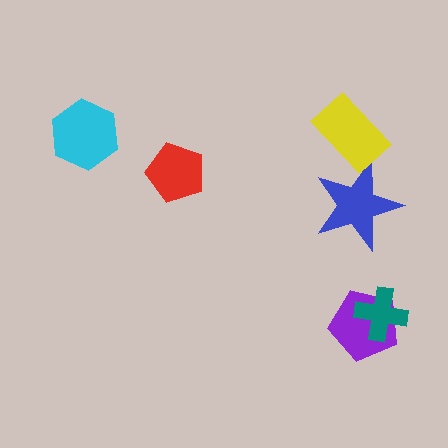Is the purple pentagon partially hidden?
Yes, it is partially covered by another shape.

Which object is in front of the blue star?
The yellow rectangle is in front of the blue star.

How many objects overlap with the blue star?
1 object overlaps with the blue star.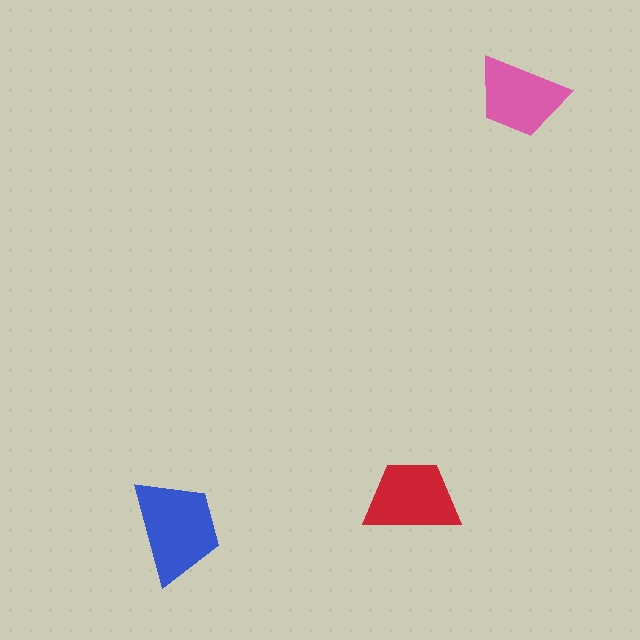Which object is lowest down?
The blue trapezoid is bottommost.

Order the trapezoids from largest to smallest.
the blue one, the red one, the pink one.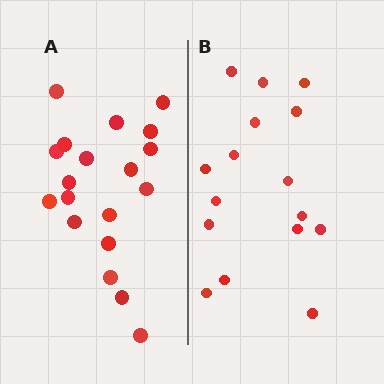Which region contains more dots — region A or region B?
Region A (the left region) has more dots.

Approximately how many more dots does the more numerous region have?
Region A has just a few more — roughly 2 or 3 more dots than region B.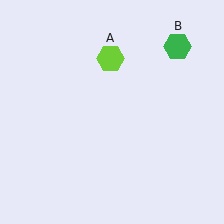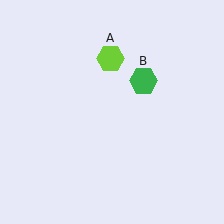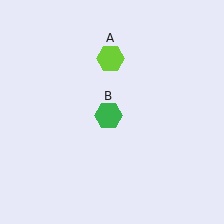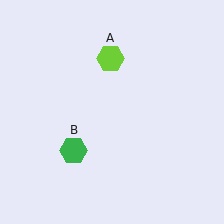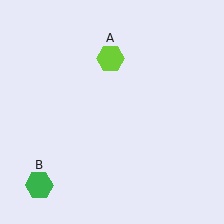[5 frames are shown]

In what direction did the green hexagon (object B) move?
The green hexagon (object B) moved down and to the left.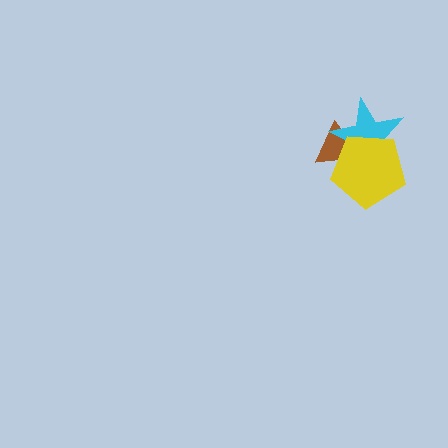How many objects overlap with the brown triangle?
2 objects overlap with the brown triangle.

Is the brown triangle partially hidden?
Yes, it is partially covered by another shape.